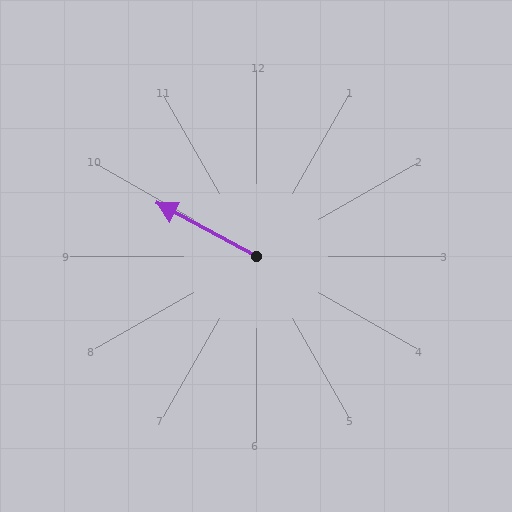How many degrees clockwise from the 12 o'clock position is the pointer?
Approximately 298 degrees.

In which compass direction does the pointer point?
Northwest.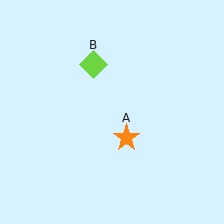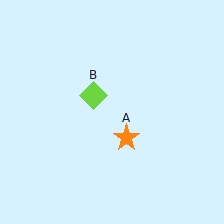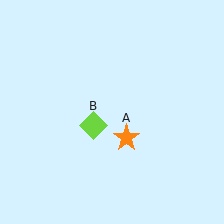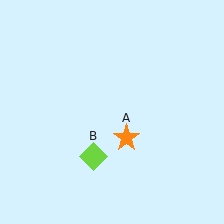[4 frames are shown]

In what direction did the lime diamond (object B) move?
The lime diamond (object B) moved down.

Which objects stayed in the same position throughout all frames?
Orange star (object A) remained stationary.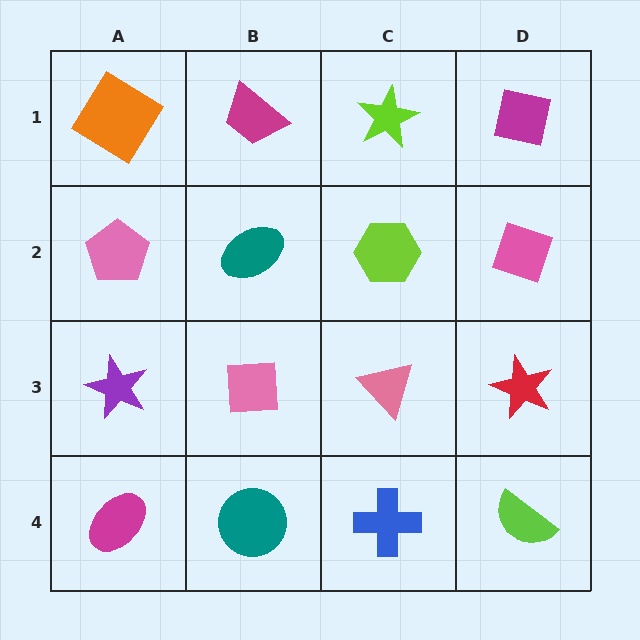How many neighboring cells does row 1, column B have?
3.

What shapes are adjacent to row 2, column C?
A lime star (row 1, column C), a pink triangle (row 3, column C), a teal ellipse (row 2, column B), a pink diamond (row 2, column D).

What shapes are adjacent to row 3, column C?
A lime hexagon (row 2, column C), a blue cross (row 4, column C), a pink square (row 3, column B), a red star (row 3, column D).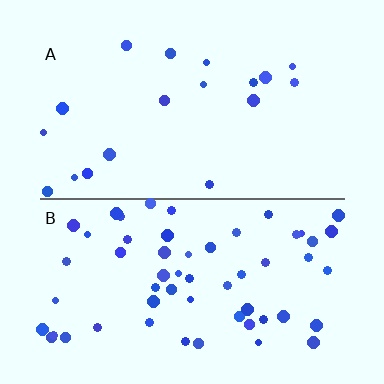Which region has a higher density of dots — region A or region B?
B (the bottom).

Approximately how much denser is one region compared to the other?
Approximately 3.2× — region B over region A.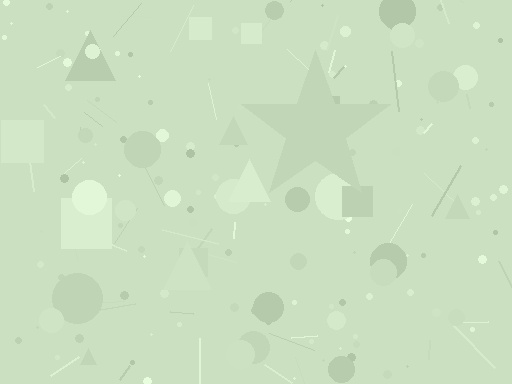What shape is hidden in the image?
A star is hidden in the image.